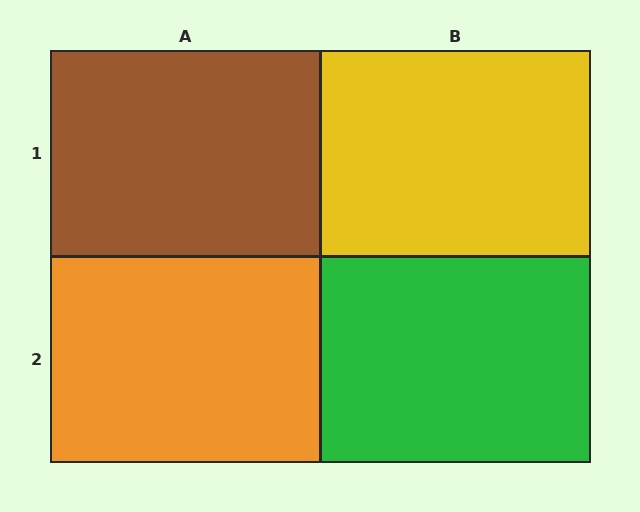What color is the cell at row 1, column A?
Brown.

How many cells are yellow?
1 cell is yellow.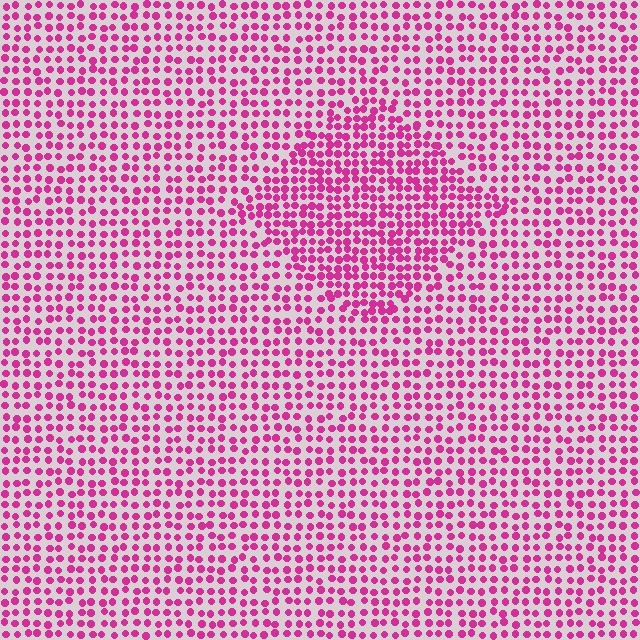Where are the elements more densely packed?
The elements are more densely packed inside the diamond boundary.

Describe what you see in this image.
The image contains small magenta elements arranged at two different densities. A diamond-shaped region is visible where the elements are more densely packed than the surrounding area.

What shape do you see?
I see a diamond.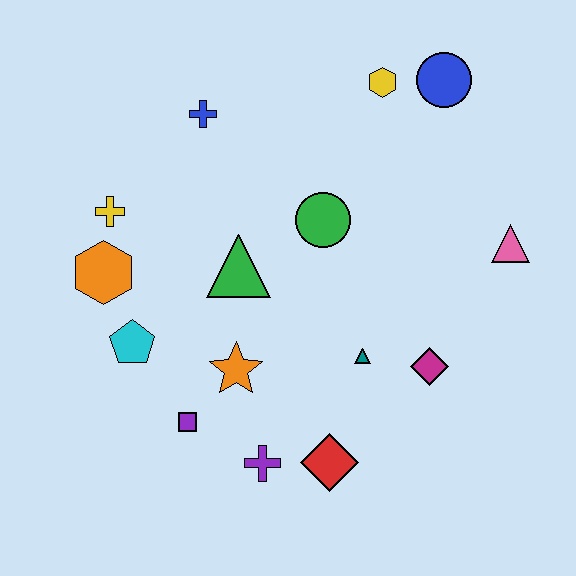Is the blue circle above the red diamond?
Yes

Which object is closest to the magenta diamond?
The teal triangle is closest to the magenta diamond.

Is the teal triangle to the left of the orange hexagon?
No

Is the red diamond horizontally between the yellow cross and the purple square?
No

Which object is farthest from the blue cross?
The red diamond is farthest from the blue cross.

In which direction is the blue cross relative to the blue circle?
The blue cross is to the left of the blue circle.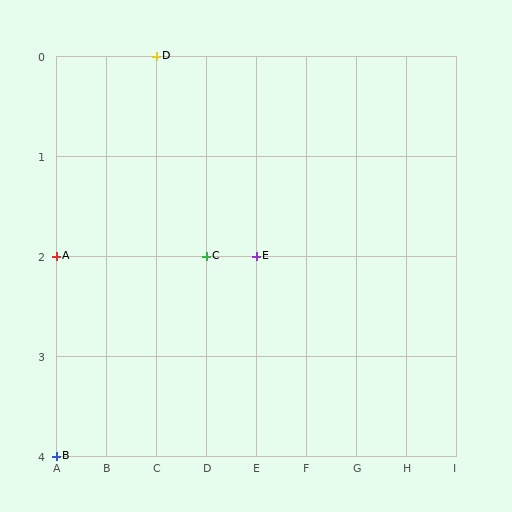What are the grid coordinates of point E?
Point E is at grid coordinates (E, 2).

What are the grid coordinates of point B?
Point B is at grid coordinates (A, 4).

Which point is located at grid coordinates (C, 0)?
Point D is at (C, 0).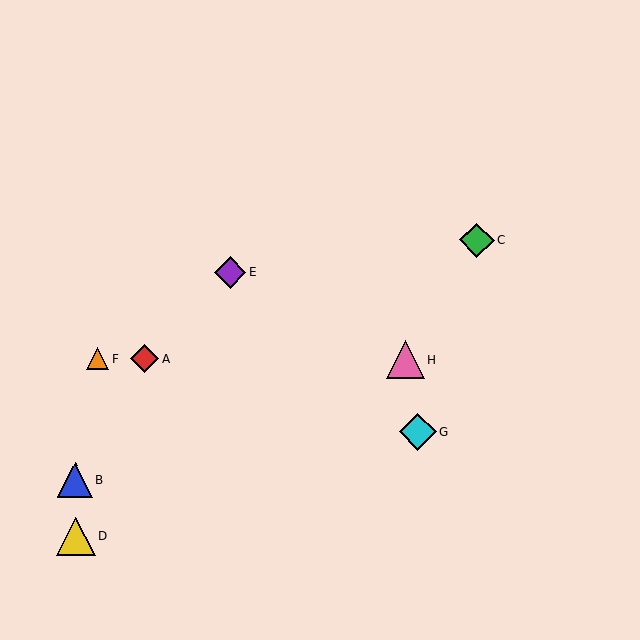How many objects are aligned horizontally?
3 objects (A, F, H) are aligned horizontally.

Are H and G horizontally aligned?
No, H is at y≈360 and G is at y≈432.